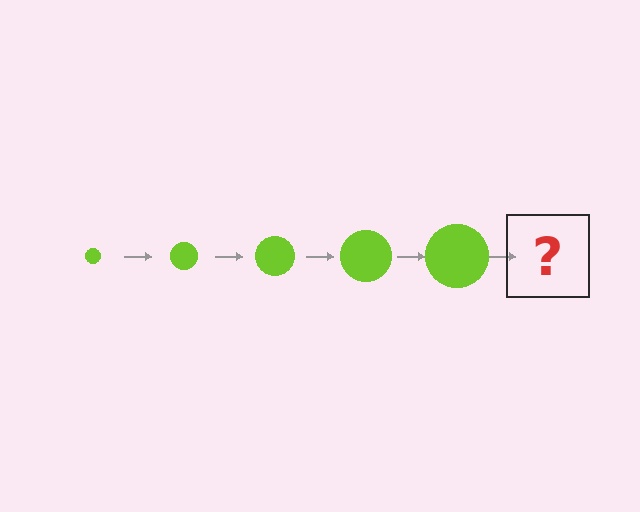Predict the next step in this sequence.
The next step is a lime circle, larger than the previous one.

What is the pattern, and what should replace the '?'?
The pattern is that the circle gets progressively larger each step. The '?' should be a lime circle, larger than the previous one.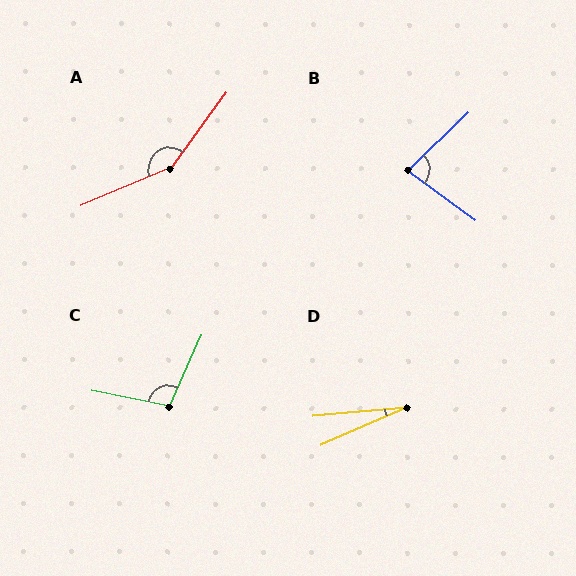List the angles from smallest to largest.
D (19°), B (80°), C (103°), A (149°).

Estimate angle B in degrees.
Approximately 80 degrees.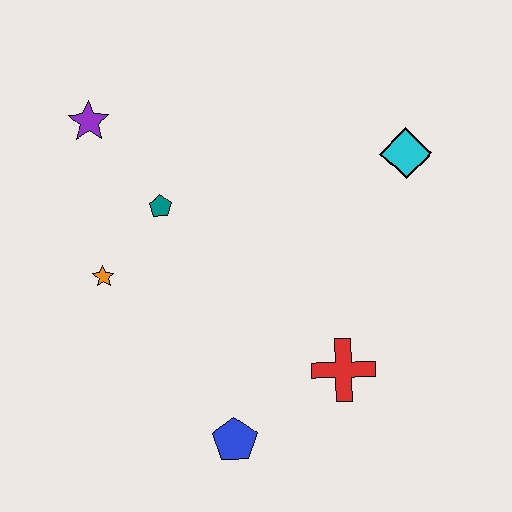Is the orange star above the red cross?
Yes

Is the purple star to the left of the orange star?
Yes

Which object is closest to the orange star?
The teal pentagon is closest to the orange star.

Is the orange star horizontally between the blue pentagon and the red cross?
No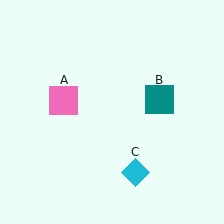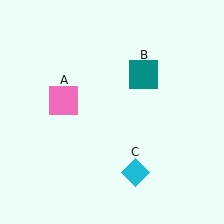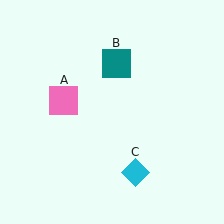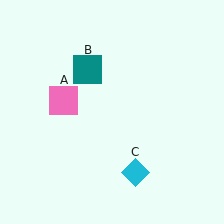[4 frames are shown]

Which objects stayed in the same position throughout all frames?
Pink square (object A) and cyan diamond (object C) remained stationary.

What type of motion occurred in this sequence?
The teal square (object B) rotated counterclockwise around the center of the scene.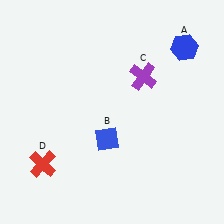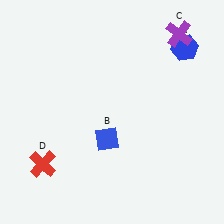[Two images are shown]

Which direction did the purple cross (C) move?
The purple cross (C) moved up.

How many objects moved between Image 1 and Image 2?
1 object moved between the two images.